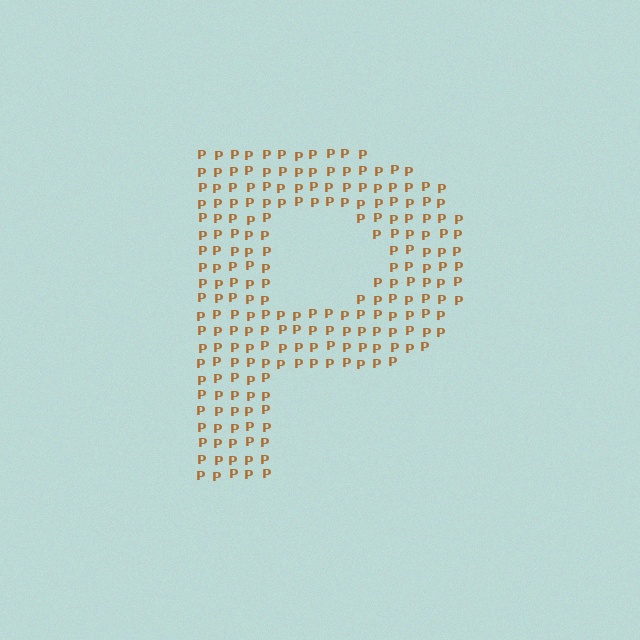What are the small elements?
The small elements are letter P's.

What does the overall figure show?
The overall figure shows the letter P.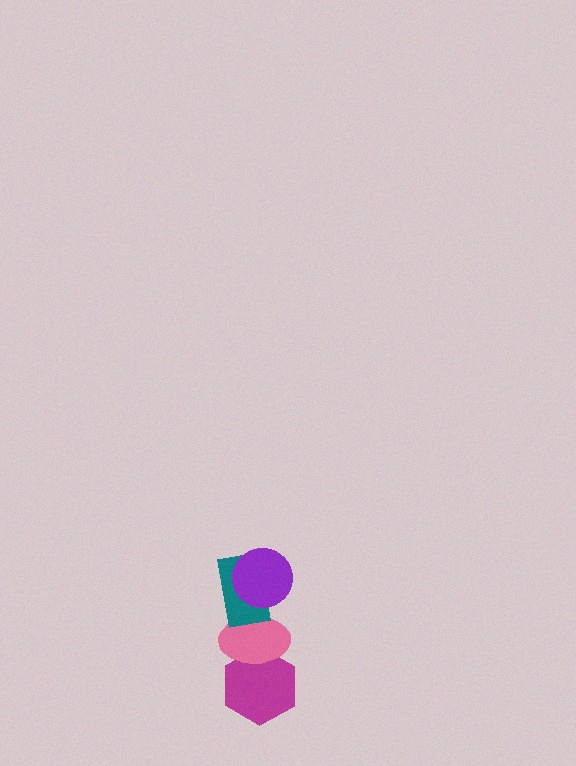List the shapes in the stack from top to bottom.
From top to bottom: the purple circle, the teal rectangle, the pink ellipse, the magenta hexagon.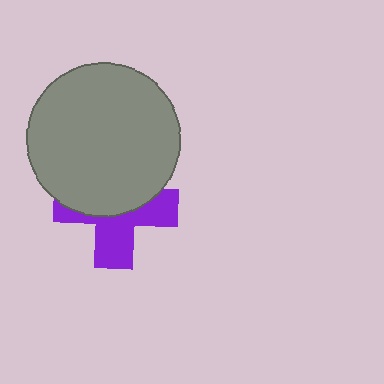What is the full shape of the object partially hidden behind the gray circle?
The partially hidden object is a purple cross.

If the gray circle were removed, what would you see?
You would see the complete purple cross.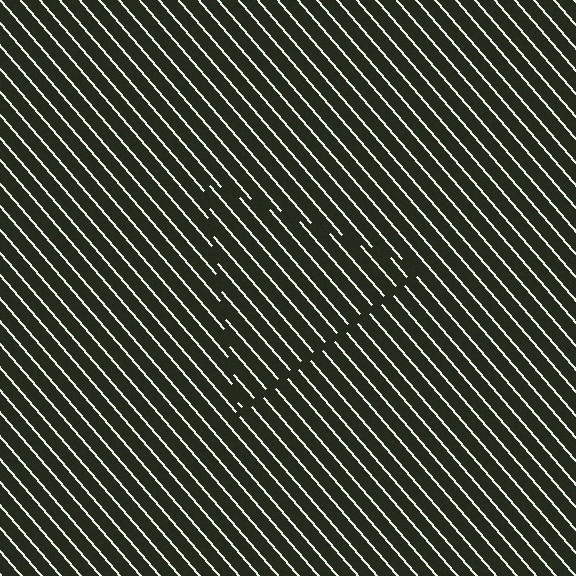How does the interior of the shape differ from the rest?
The interior of the shape contains the same grating, shifted by half a period — the contour is defined by the phase discontinuity where line-ends from the inner and outer gratings abut.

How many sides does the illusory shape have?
3 sides — the line-ends trace a triangle.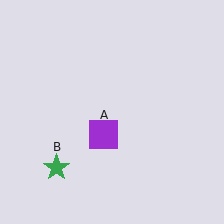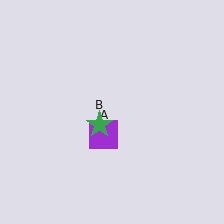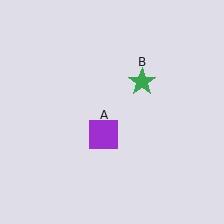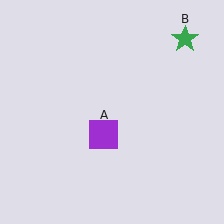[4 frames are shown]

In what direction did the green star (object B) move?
The green star (object B) moved up and to the right.